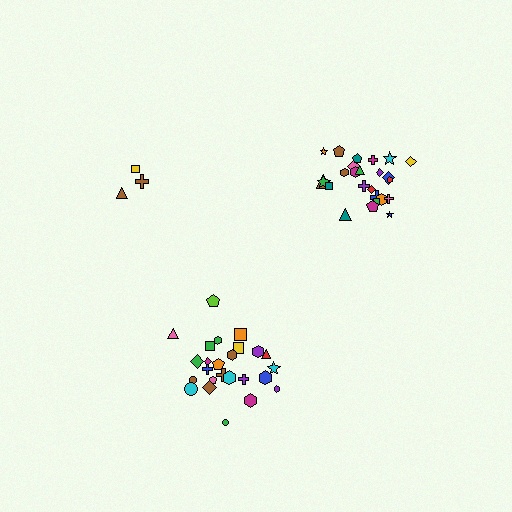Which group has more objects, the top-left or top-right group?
The top-right group.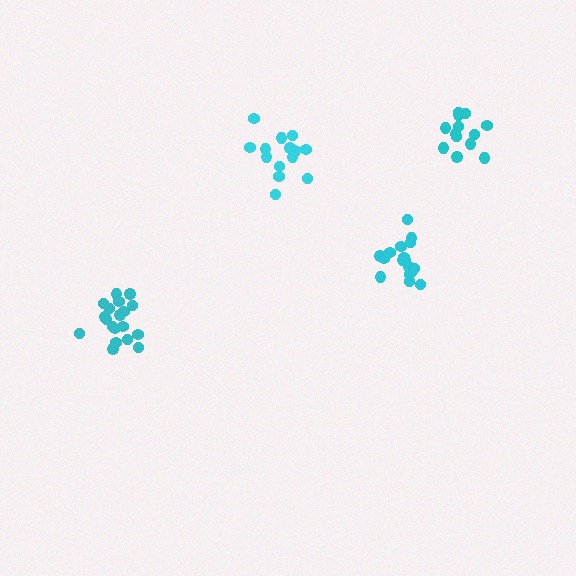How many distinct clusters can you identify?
There are 4 distinct clusters.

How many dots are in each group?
Group 1: 19 dots, Group 2: 13 dots, Group 3: 14 dots, Group 4: 17 dots (63 total).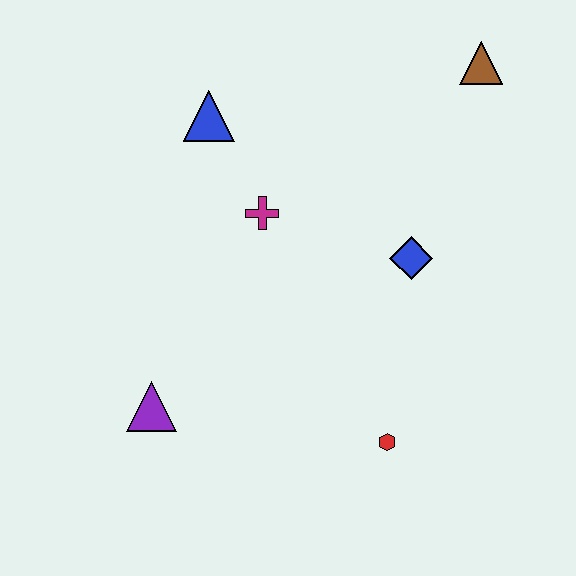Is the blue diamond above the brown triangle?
No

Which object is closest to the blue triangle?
The magenta cross is closest to the blue triangle.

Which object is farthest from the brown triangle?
The purple triangle is farthest from the brown triangle.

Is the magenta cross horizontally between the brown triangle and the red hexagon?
No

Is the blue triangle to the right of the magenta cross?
No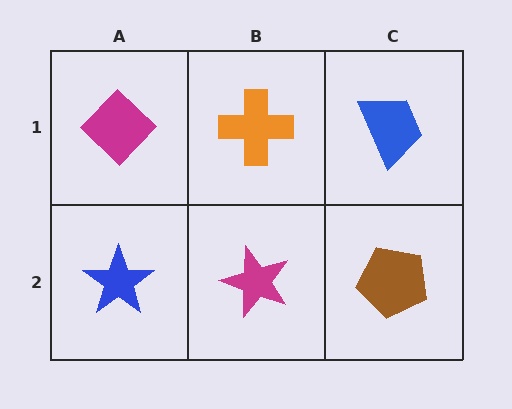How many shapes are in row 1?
3 shapes.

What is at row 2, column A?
A blue star.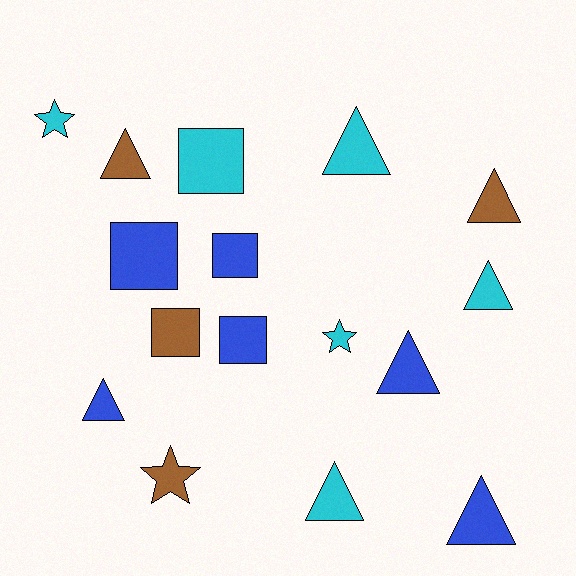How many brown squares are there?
There is 1 brown square.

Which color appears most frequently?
Blue, with 6 objects.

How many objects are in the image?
There are 16 objects.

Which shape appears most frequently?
Triangle, with 8 objects.